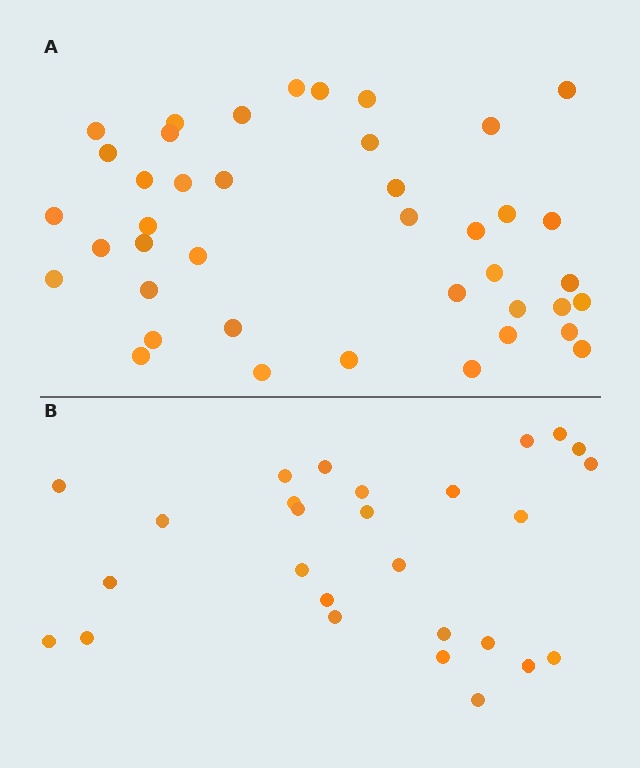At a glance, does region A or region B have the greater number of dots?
Region A (the top region) has more dots.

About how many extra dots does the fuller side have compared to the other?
Region A has approximately 15 more dots than region B.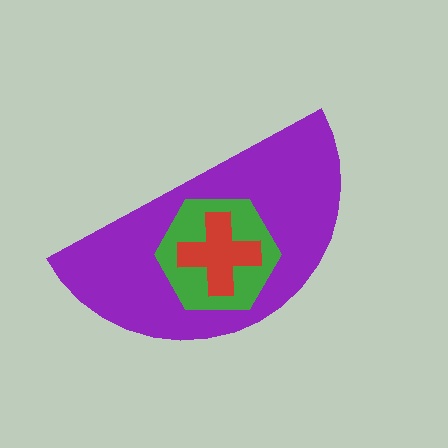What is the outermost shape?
The purple semicircle.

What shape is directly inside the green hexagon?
The red cross.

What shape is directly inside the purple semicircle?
The green hexagon.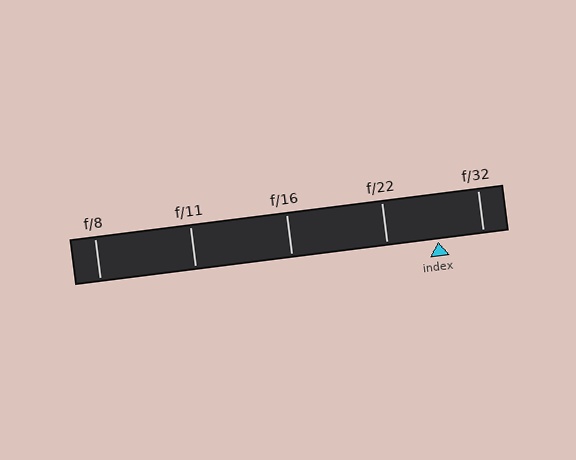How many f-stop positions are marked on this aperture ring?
There are 5 f-stop positions marked.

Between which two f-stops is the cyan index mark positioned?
The index mark is between f/22 and f/32.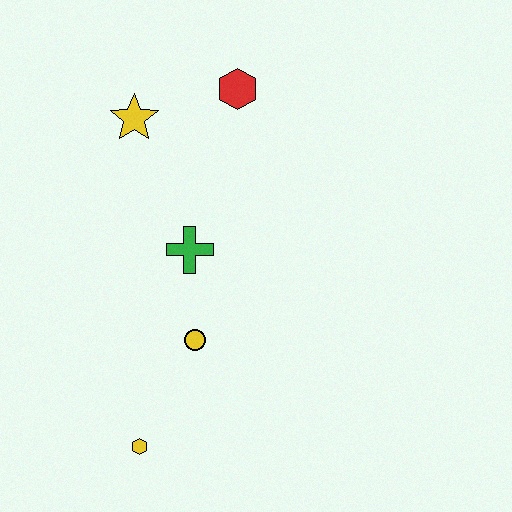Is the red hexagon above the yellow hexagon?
Yes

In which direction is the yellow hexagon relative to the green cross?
The yellow hexagon is below the green cross.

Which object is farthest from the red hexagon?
The yellow hexagon is farthest from the red hexagon.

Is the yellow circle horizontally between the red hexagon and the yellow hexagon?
Yes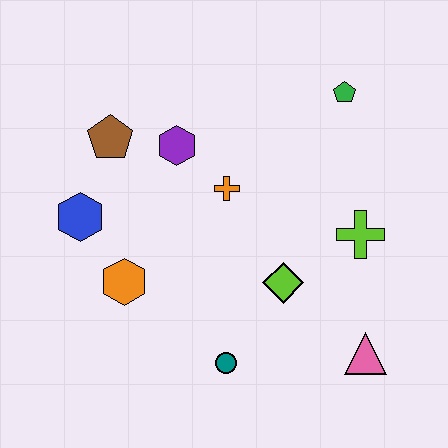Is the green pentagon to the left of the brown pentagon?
No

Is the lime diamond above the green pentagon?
No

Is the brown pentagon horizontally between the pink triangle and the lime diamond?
No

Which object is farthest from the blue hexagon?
The pink triangle is farthest from the blue hexagon.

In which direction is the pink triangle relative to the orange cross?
The pink triangle is below the orange cross.